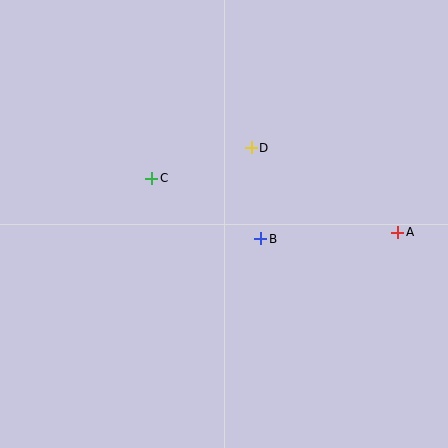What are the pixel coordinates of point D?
Point D is at (251, 148).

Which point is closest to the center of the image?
Point B at (261, 239) is closest to the center.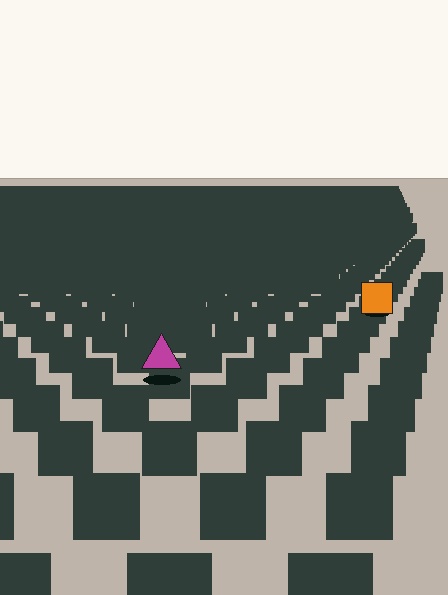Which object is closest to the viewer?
The magenta triangle is closest. The texture marks near it are larger and more spread out.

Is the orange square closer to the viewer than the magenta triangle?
No. The magenta triangle is closer — you can tell from the texture gradient: the ground texture is coarser near it.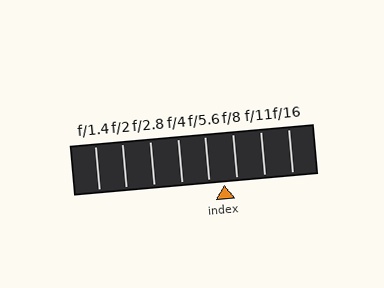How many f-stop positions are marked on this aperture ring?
There are 8 f-stop positions marked.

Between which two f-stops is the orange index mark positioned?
The index mark is between f/5.6 and f/8.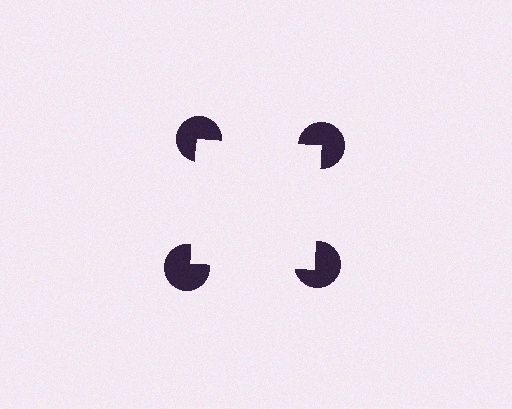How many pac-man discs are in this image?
There are 4 — one at each vertex of the illusory square.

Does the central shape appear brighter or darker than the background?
It typically appears slightly brighter than the background, even though no actual brightness change is drawn.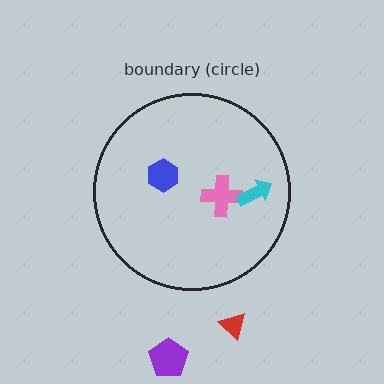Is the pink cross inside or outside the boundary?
Inside.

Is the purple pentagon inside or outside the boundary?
Outside.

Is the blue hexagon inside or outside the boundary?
Inside.